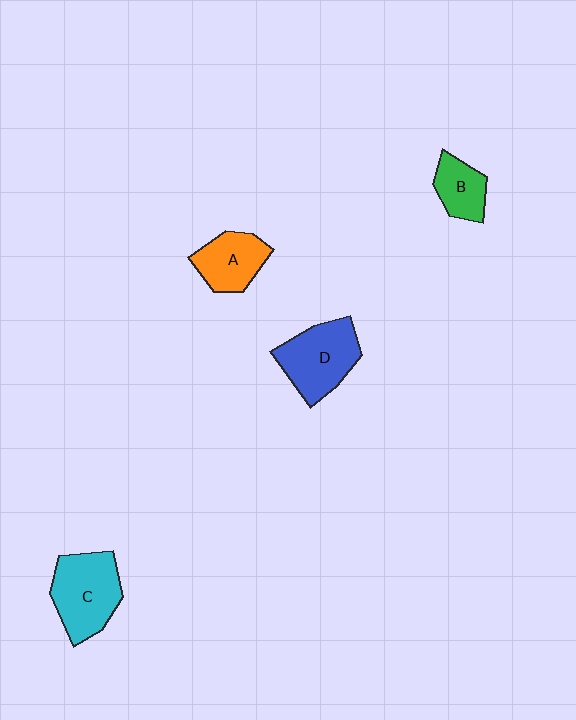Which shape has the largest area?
Shape C (cyan).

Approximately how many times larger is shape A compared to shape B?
Approximately 1.3 times.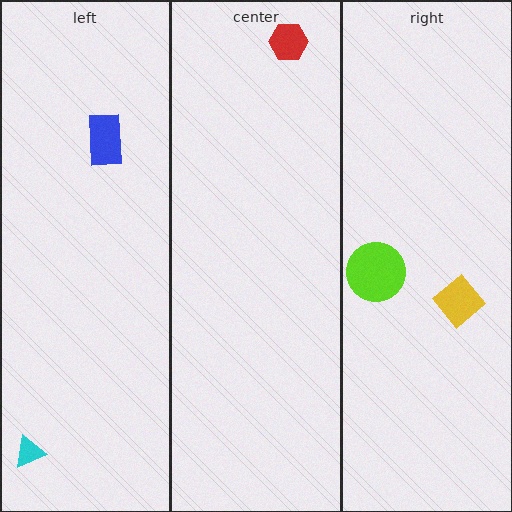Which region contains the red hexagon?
The center region.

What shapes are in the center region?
The red hexagon.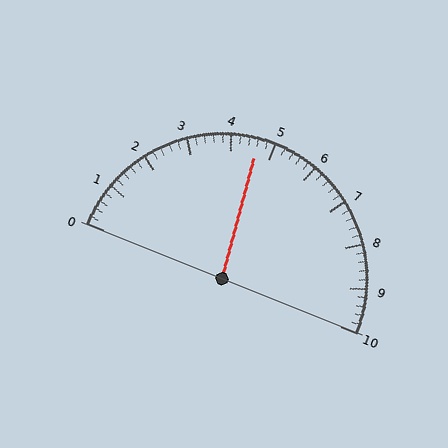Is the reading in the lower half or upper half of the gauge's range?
The reading is in the lower half of the range (0 to 10).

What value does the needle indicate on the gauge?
The needle indicates approximately 4.6.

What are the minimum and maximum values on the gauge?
The gauge ranges from 0 to 10.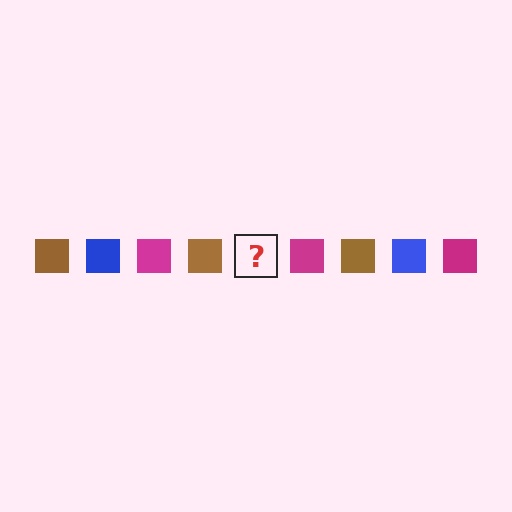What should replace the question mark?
The question mark should be replaced with a blue square.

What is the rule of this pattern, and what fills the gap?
The rule is that the pattern cycles through brown, blue, magenta squares. The gap should be filled with a blue square.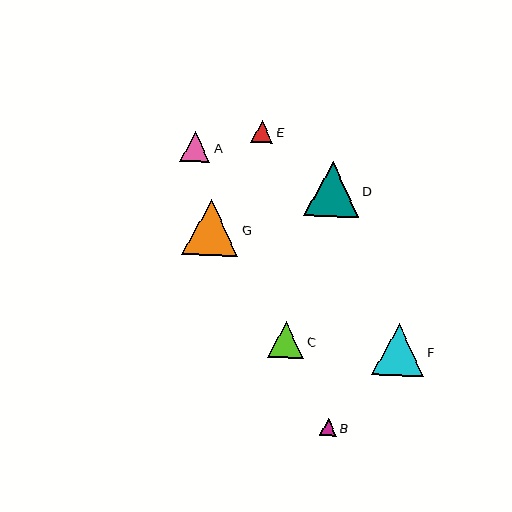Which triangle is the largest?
Triangle G is the largest with a size of approximately 56 pixels.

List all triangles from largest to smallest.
From largest to smallest: G, D, F, C, A, E, B.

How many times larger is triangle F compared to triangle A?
Triangle F is approximately 1.7 times the size of triangle A.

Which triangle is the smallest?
Triangle B is the smallest with a size of approximately 17 pixels.